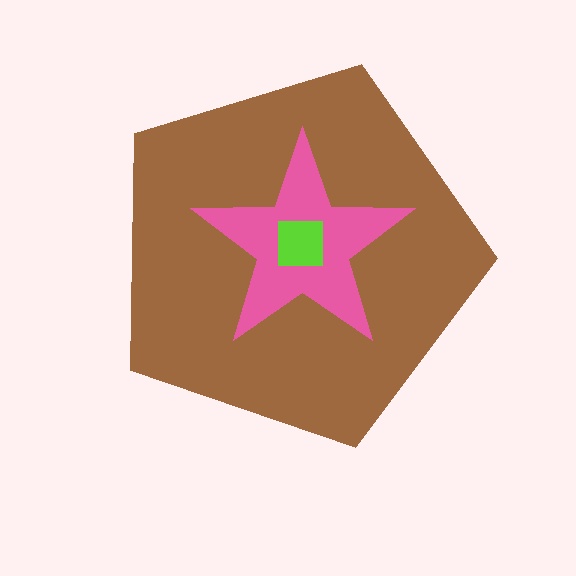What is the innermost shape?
The lime square.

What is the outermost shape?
The brown pentagon.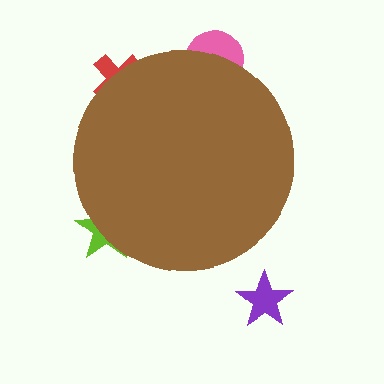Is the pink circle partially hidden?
Yes, the pink circle is partially hidden behind the brown circle.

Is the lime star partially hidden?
Yes, the lime star is partially hidden behind the brown circle.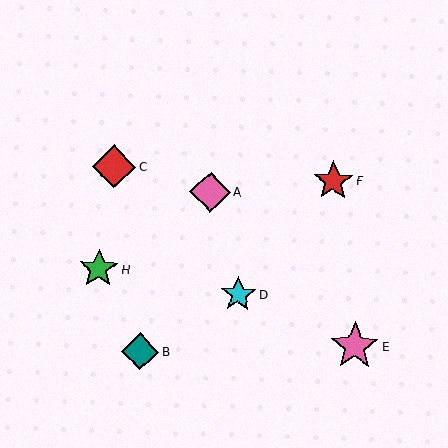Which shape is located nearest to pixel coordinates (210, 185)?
The pink diamond (labeled A) at (210, 192) is nearest to that location.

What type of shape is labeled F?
Shape F is a red star.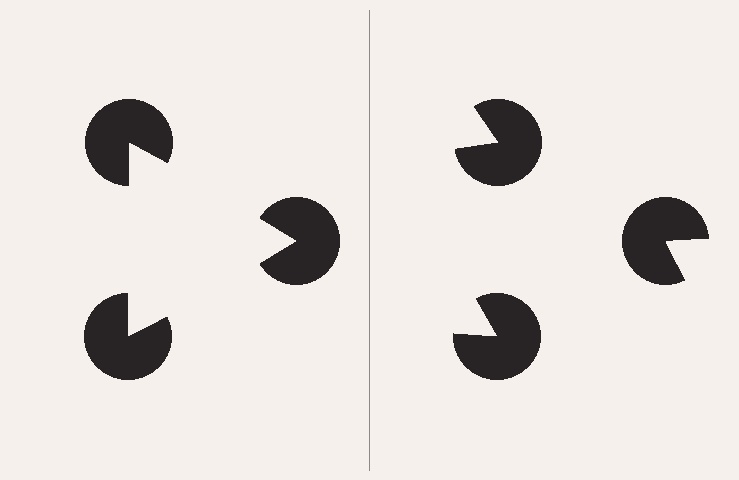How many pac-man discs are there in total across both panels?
6 — 3 on each side.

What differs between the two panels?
The pac-man discs are positioned identically on both sides; only the wedge orientations differ. On the left they align to a triangle; on the right they are misaligned.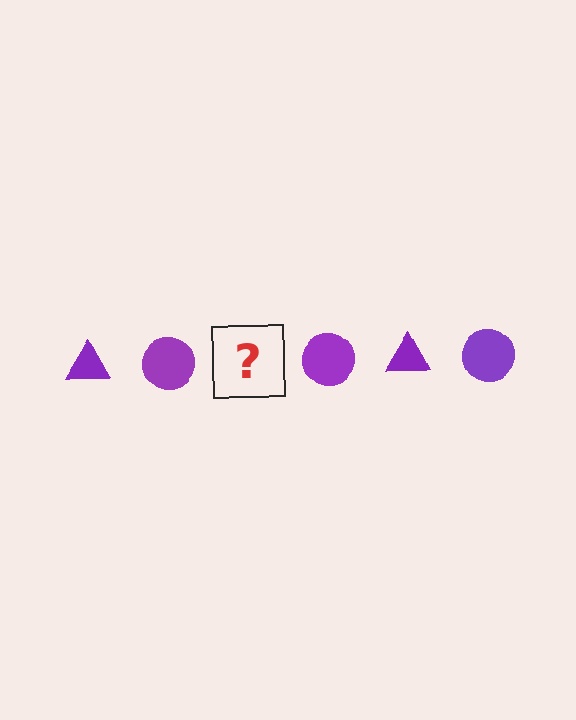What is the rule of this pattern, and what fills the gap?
The rule is that the pattern cycles through triangle, circle shapes in purple. The gap should be filled with a purple triangle.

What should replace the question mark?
The question mark should be replaced with a purple triangle.